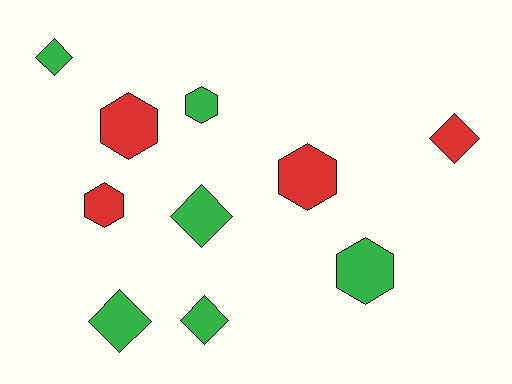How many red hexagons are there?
There are 3 red hexagons.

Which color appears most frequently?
Green, with 6 objects.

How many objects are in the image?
There are 10 objects.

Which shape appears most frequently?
Hexagon, with 5 objects.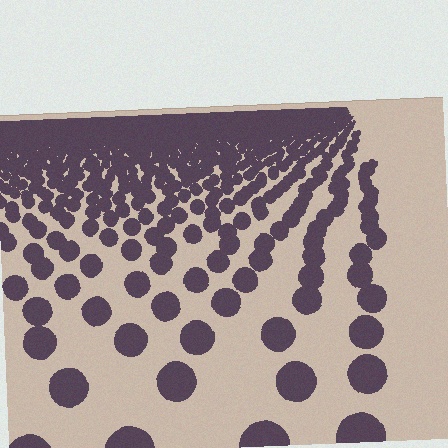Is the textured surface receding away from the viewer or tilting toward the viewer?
The surface is receding away from the viewer. Texture elements get smaller and denser toward the top.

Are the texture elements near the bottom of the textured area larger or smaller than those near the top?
Larger. Near the bottom, elements are closer to the viewer and appear at a bigger on-screen size.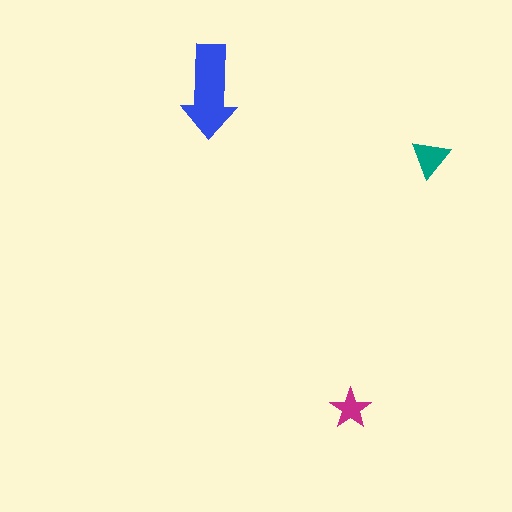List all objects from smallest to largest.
The magenta star, the teal triangle, the blue arrow.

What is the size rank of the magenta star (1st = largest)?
3rd.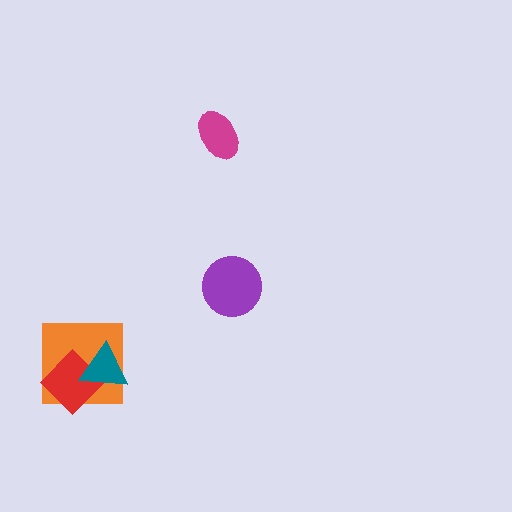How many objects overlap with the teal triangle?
2 objects overlap with the teal triangle.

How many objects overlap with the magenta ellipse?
0 objects overlap with the magenta ellipse.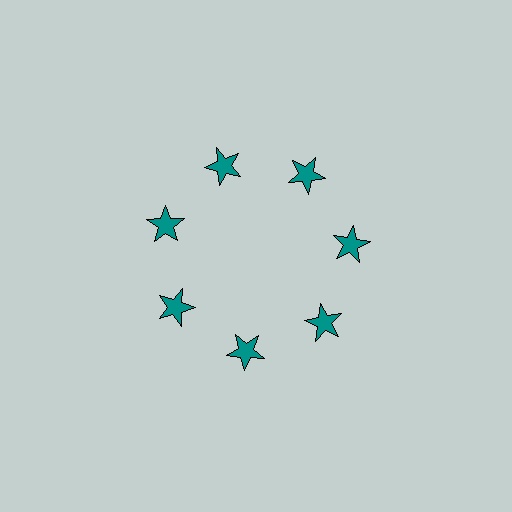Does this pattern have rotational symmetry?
Yes, this pattern has 7-fold rotational symmetry. It looks the same after rotating 51 degrees around the center.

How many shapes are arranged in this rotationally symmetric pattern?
There are 7 shapes, arranged in 7 groups of 1.